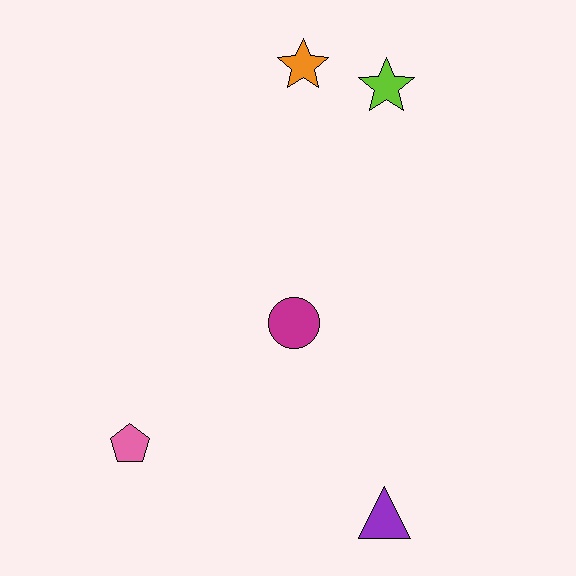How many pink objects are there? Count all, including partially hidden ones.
There is 1 pink object.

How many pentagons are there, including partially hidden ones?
There is 1 pentagon.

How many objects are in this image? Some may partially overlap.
There are 5 objects.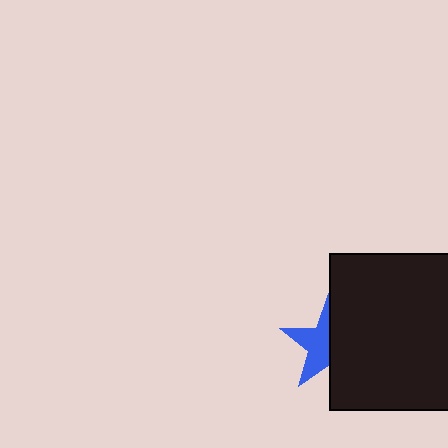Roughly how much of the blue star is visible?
About half of it is visible (roughly 52%).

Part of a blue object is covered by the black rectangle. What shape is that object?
It is a star.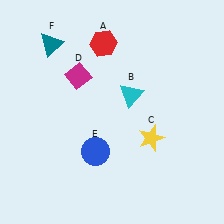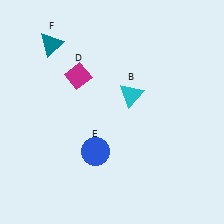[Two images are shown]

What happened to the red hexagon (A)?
The red hexagon (A) was removed in Image 2. It was in the top-left area of Image 1.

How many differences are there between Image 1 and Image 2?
There are 2 differences between the two images.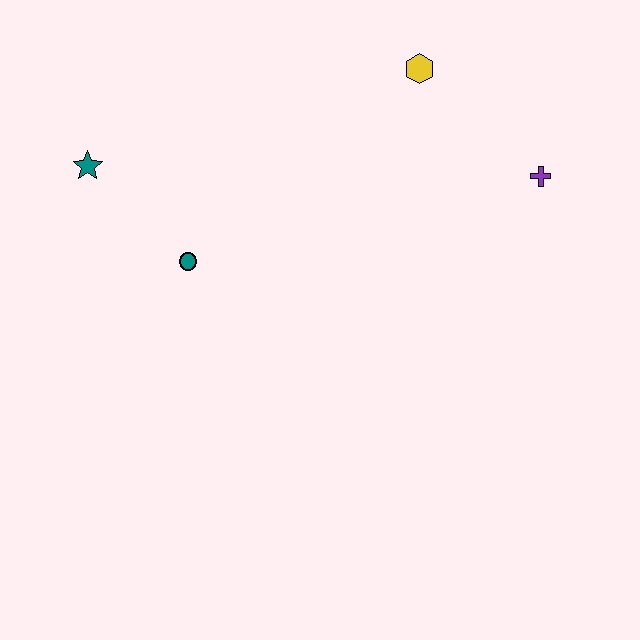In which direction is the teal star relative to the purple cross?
The teal star is to the left of the purple cross.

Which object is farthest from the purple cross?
The teal star is farthest from the purple cross.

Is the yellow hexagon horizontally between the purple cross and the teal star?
Yes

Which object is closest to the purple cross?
The yellow hexagon is closest to the purple cross.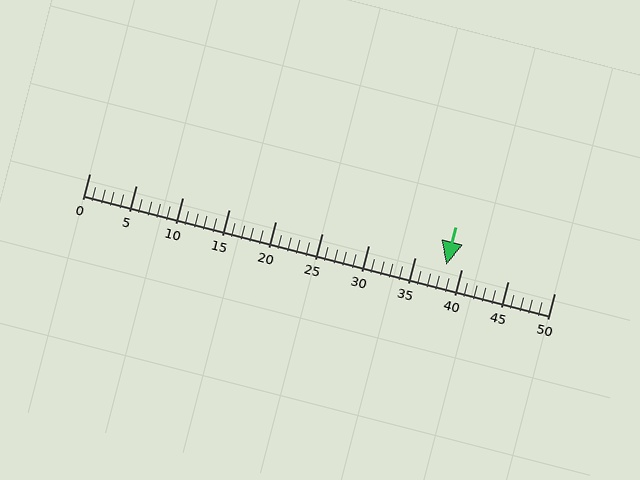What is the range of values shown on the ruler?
The ruler shows values from 0 to 50.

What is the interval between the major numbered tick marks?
The major tick marks are spaced 5 units apart.